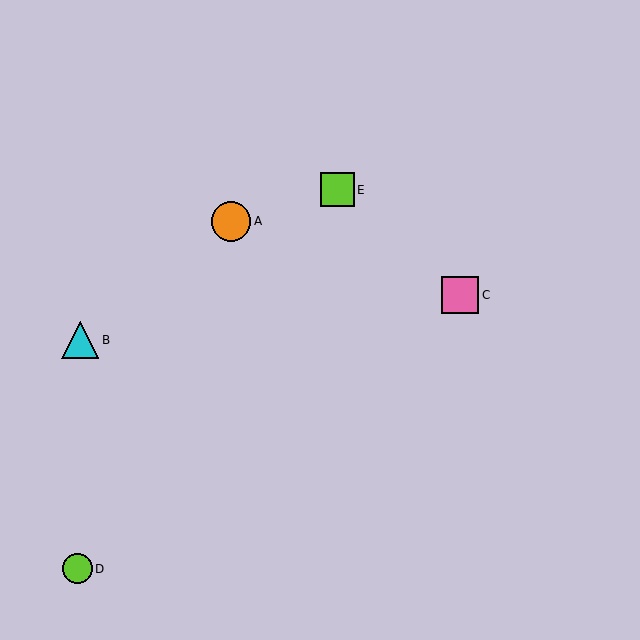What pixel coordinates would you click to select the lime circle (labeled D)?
Click at (77, 569) to select the lime circle D.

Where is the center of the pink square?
The center of the pink square is at (460, 295).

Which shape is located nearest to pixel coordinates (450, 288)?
The pink square (labeled C) at (460, 295) is nearest to that location.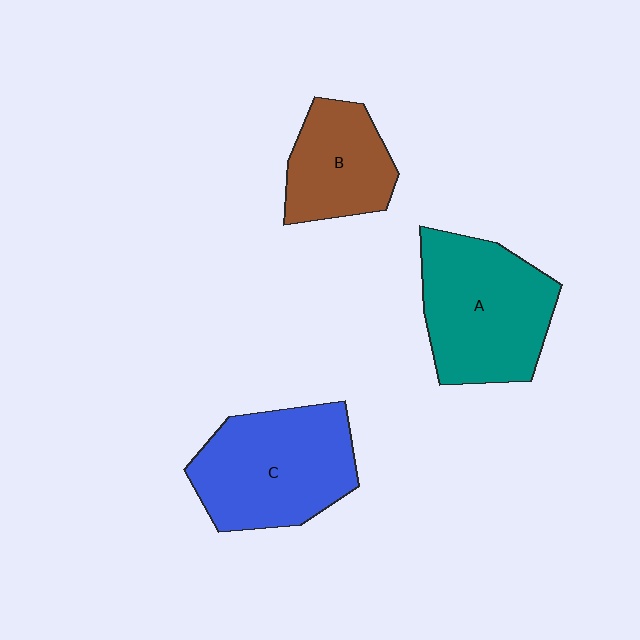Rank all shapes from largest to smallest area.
From largest to smallest: C (blue), A (teal), B (brown).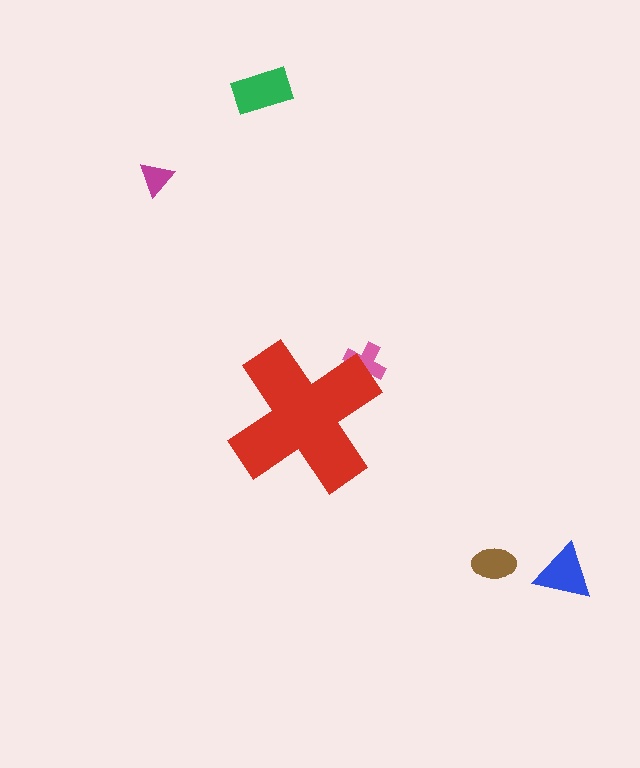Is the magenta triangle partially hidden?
No, the magenta triangle is fully visible.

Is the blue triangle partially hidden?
No, the blue triangle is fully visible.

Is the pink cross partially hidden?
Yes, the pink cross is partially hidden behind the red cross.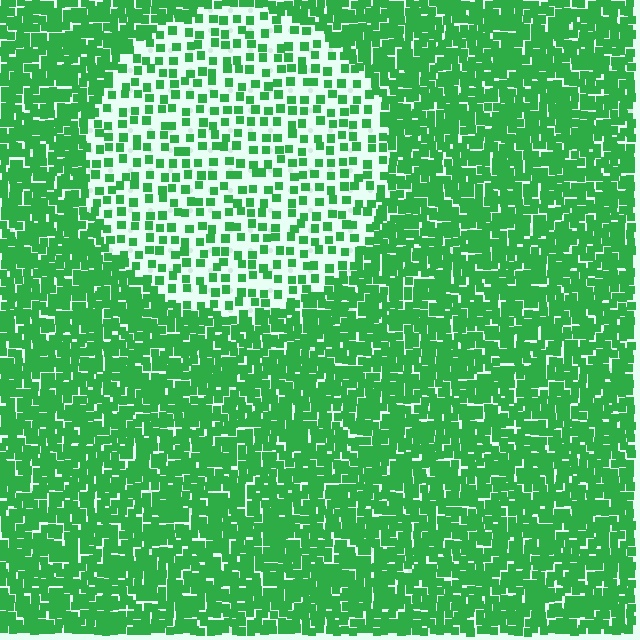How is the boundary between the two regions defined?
The boundary is defined by a change in element density (approximately 2.7x ratio). All elements are the same color, size, and shape.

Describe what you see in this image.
The image contains small green elements arranged at two different densities. A circle-shaped region is visible where the elements are less densely packed than the surrounding area.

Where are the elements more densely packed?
The elements are more densely packed outside the circle boundary.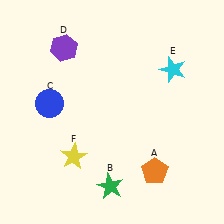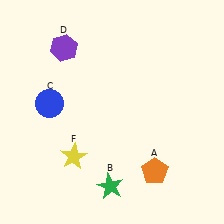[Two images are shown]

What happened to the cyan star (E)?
The cyan star (E) was removed in Image 2. It was in the top-right area of Image 1.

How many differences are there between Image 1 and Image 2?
There is 1 difference between the two images.